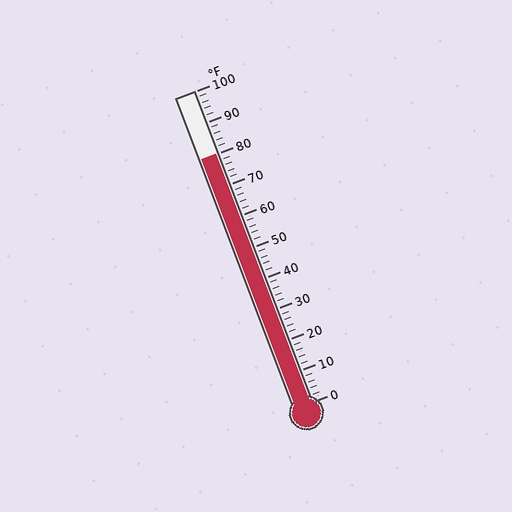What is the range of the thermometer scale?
The thermometer scale ranges from 0°F to 100°F.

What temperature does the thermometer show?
The thermometer shows approximately 80°F.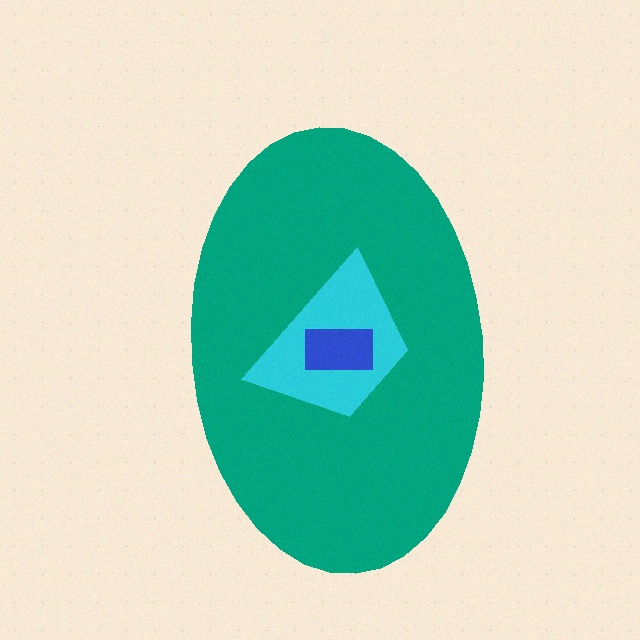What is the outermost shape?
The teal ellipse.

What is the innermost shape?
The blue rectangle.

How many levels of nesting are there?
3.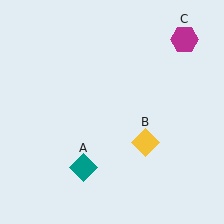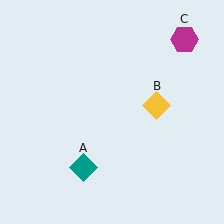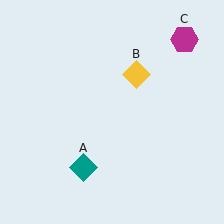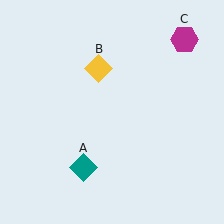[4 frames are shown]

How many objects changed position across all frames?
1 object changed position: yellow diamond (object B).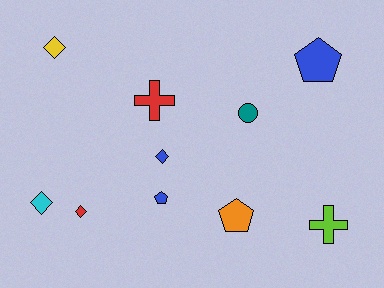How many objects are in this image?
There are 10 objects.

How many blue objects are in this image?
There are 3 blue objects.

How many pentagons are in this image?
There are 3 pentagons.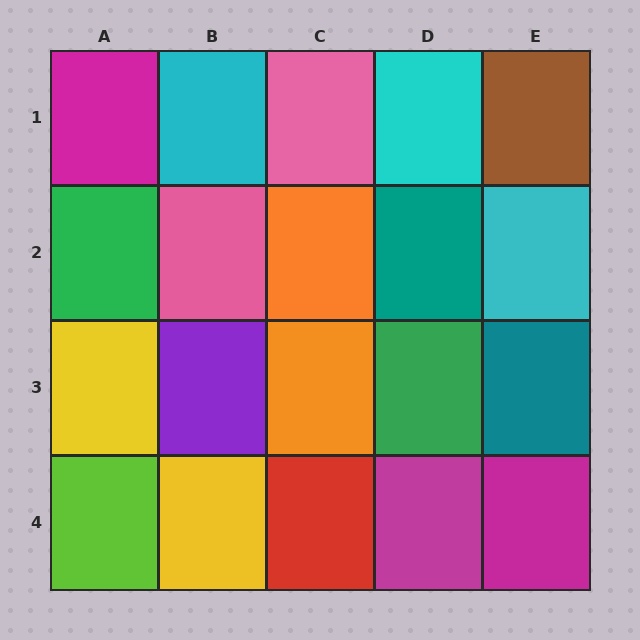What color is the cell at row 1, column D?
Cyan.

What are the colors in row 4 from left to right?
Lime, yellow, red, magenta, magenta.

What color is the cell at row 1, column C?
Pink.